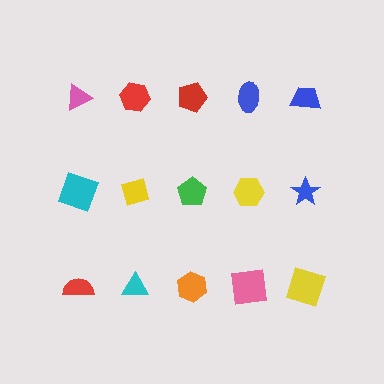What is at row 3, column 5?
A yellow square.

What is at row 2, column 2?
A yellow square.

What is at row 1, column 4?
A blue ellipse.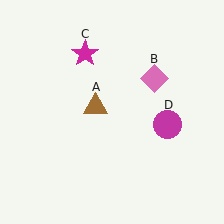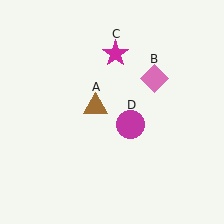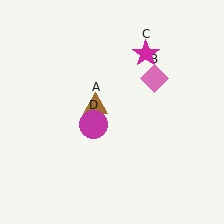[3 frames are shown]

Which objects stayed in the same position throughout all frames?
Brown triangle (object A) and pink diamond (object B) remained stationary.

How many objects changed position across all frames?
2 objects changed position: magenta star (object C), magenta circle (object D).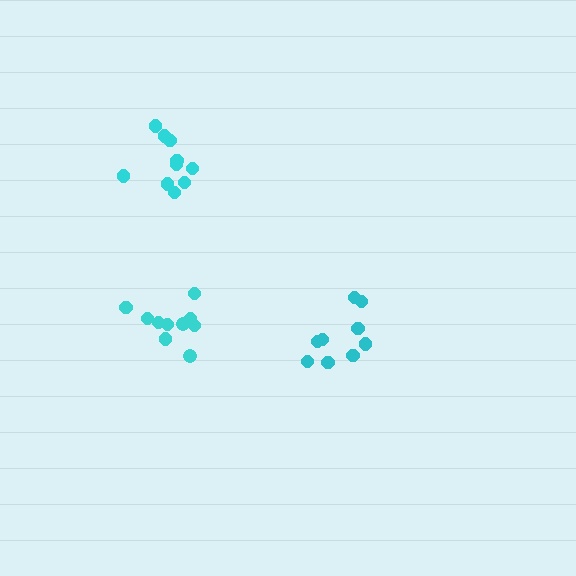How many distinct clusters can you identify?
There are 3 distinct clusters.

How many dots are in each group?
Group 1: 9 dots, Group 2: 10 dots, Group 3: 10 dots (29 total).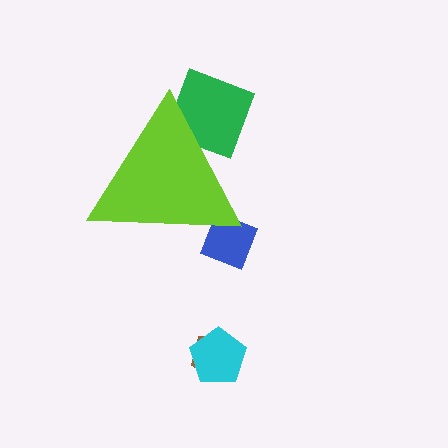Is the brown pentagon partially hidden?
No, the brown pentagon is fully visible.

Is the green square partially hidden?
Yes, the green square is partially hidden behind the lime triangle.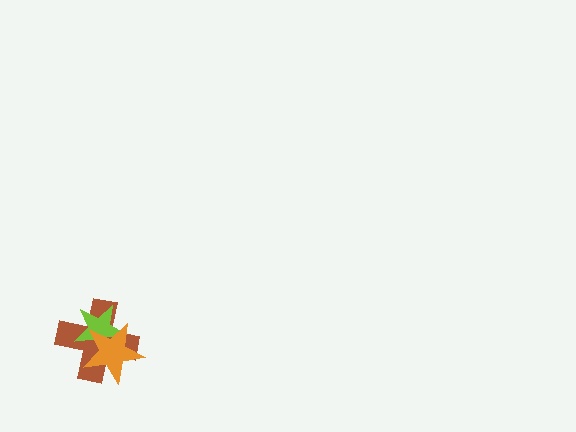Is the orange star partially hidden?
No, no other shape covers it.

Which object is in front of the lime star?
The orange star is in front of the lime star.